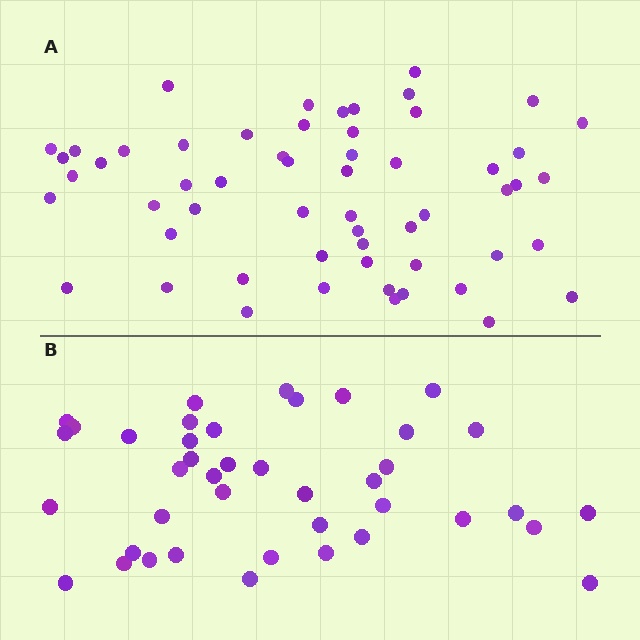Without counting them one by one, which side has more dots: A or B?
Region A (the top region) has more dots.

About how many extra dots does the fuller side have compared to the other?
Region A has approximately 15 more dots than region B.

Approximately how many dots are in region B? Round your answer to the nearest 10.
About 40 dots. (The exact count is 41, which rounds to 40.)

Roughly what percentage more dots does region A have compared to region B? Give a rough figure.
About 40% more.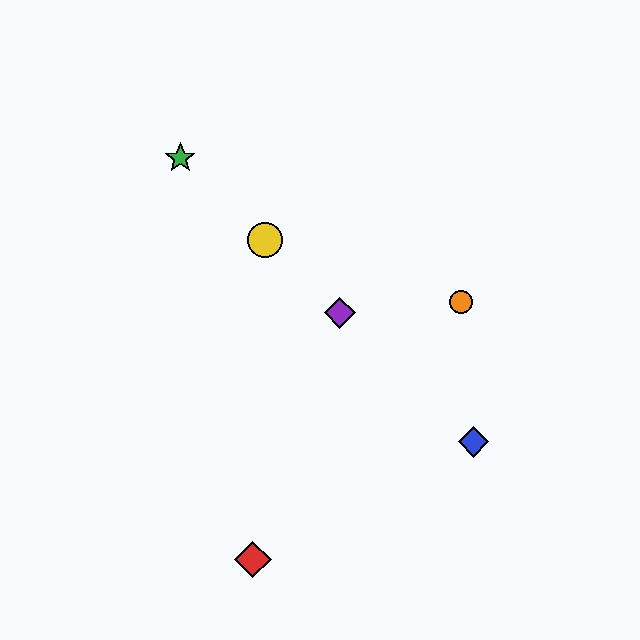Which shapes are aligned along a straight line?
The blue diamond, the green star, the yellow circle, the purple diamond are aligned along a straight line.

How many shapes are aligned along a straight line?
4 shapes (the blue diamond, the green star, the yellow circle, the purple diamond) are aligned along a straight line.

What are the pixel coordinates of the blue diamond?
The blue diamond is at (473, 442).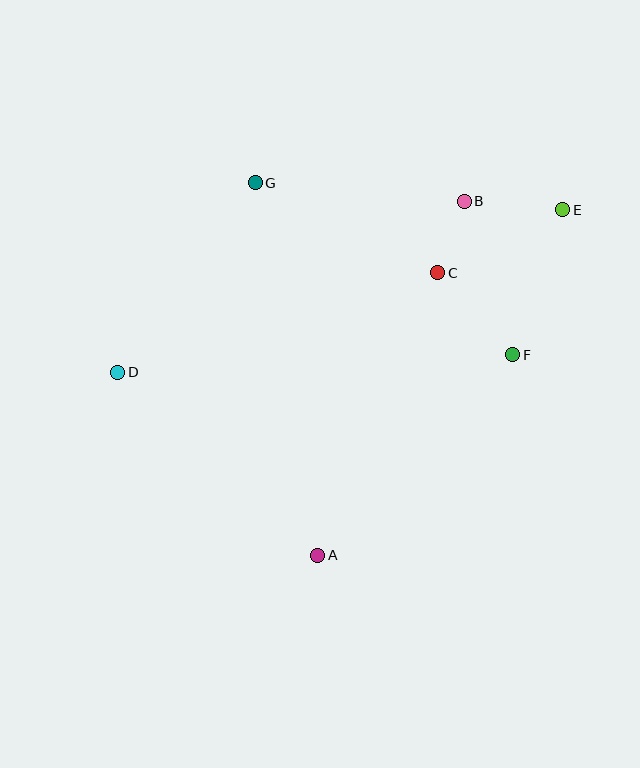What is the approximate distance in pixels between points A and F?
The distance between A and F is approximately 280 pixels.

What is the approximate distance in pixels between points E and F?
The distance between E and F is approximately 153 pixels.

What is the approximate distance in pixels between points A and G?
The distance between A and G is approximately 378 pixels.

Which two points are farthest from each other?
Points D and E are farthest from each other.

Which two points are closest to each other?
Points B and C are closest to each other.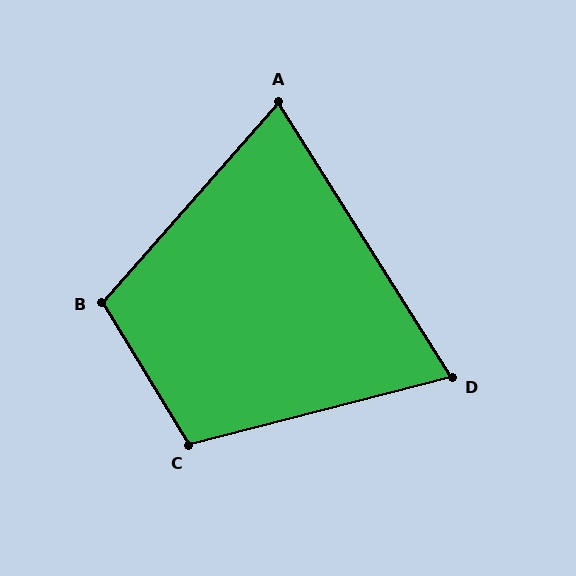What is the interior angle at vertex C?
Approximately 107 degrees (obtuse).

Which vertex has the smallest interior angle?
D, at approximately 72 degrees.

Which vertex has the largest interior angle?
B, at approximately 108 degrees.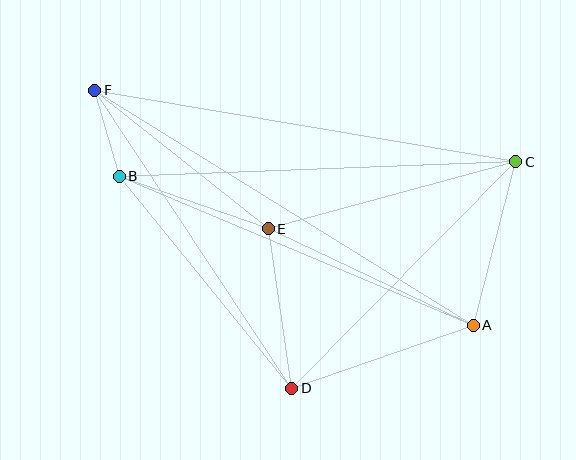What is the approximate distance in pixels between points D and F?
The distance between D and F is approximately 357 pixels.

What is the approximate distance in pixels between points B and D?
The distance between B and D is approximately 273 pixels.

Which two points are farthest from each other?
Points A and F are farthest from each other.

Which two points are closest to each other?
Points B and F are closest to each other.